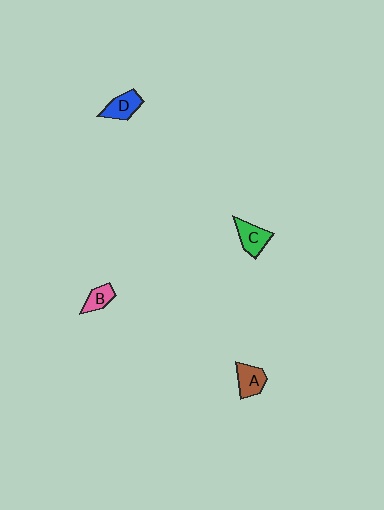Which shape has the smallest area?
Shape B (pink).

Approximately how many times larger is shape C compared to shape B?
Approximately 1.4 times.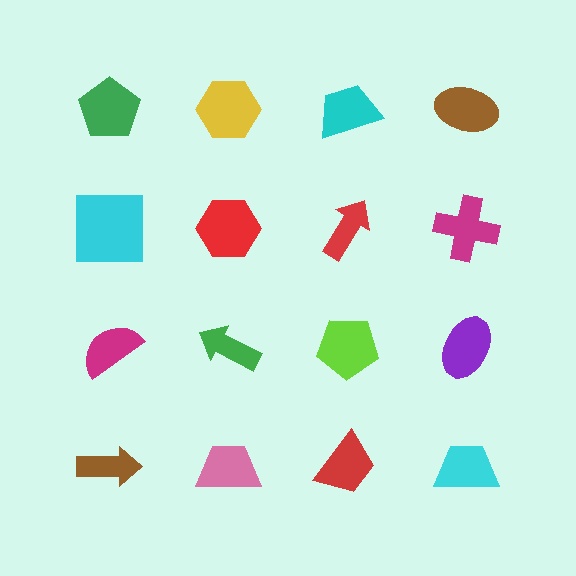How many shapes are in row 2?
4 shapes.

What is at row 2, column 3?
A red arrow.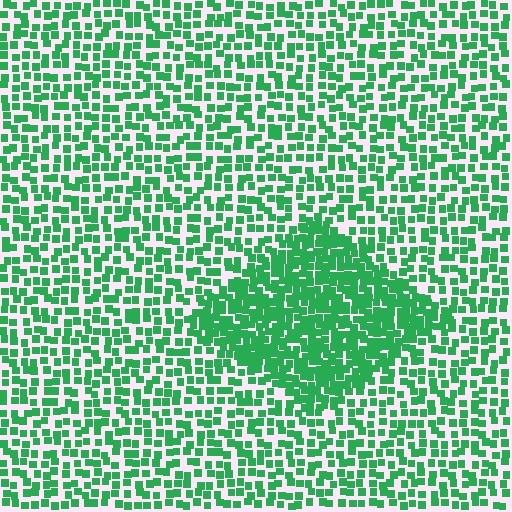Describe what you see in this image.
The image contains small green elements arranged at two different densities. A diamond-shaped region is visible where the elements are more densely packed than the surrounding area.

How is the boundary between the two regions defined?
The boundary is defined by a change in element density (approximately 1.9x ratio). All elements are the same color, size, and shape.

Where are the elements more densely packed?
The elements are more densely packed inside the diamond boundary.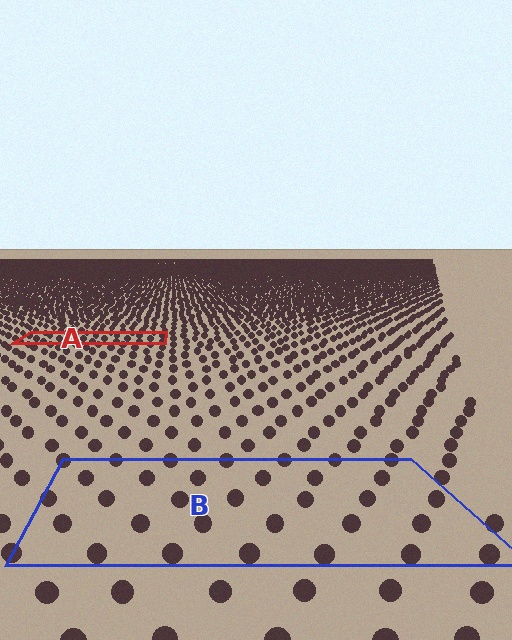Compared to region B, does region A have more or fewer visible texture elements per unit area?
Region A has more texture elements per unit area — they are packed more densely because it is farther away.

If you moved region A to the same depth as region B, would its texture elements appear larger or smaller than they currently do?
They would appear larger. At a closer depth, the same texture elements are projected at a bigger on-screen size.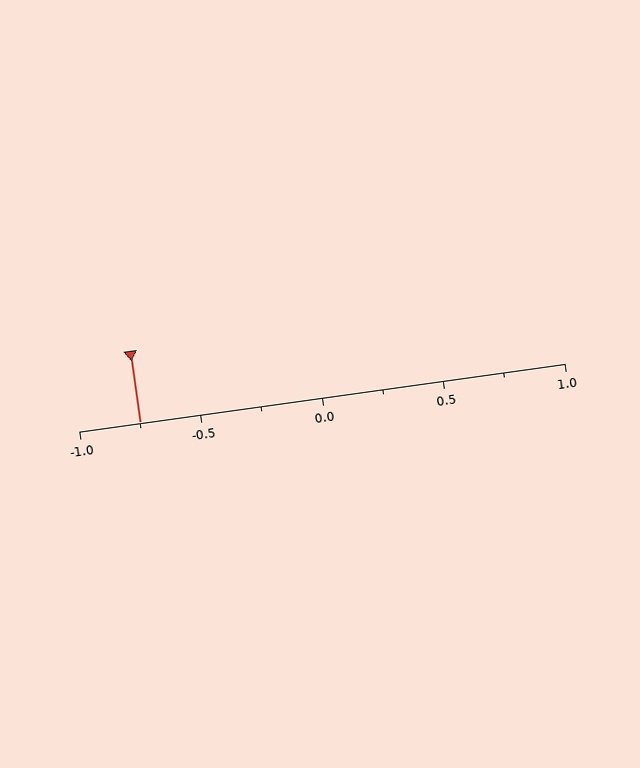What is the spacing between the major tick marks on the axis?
The major ticks are spaced 0.5 apart.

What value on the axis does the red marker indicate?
The marker indicates approximately -0.75.